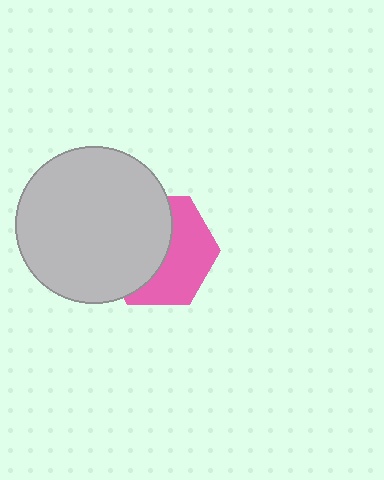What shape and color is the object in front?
The object in front is a light gray circle.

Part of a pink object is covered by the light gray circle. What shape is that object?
It is a hexagon.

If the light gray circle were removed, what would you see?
You would see the complete pink hexagon.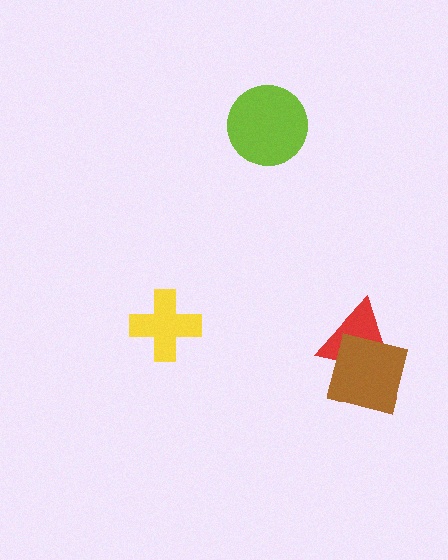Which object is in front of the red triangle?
The brown square is in front of the red triangle.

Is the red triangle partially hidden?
Yes, it is partially covered by another shape.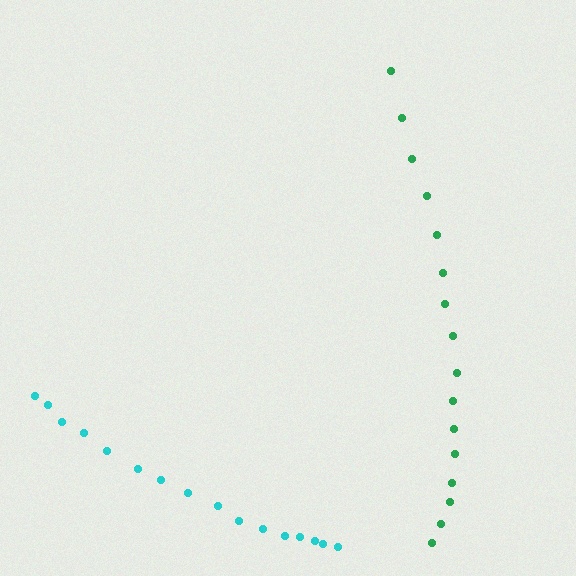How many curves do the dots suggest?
There are 2 distinct paths.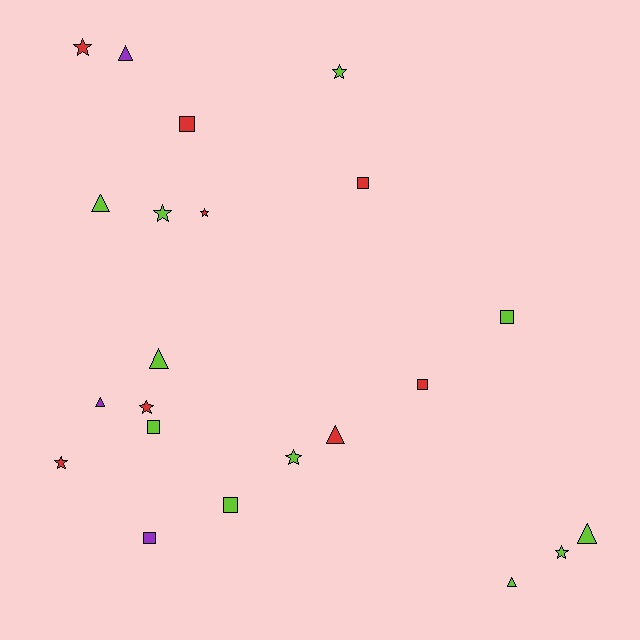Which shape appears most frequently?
Star, with 8 objects.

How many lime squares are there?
There are 3 lime squares.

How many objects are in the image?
There are 22 objects.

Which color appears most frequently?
Lime, with 11 objects.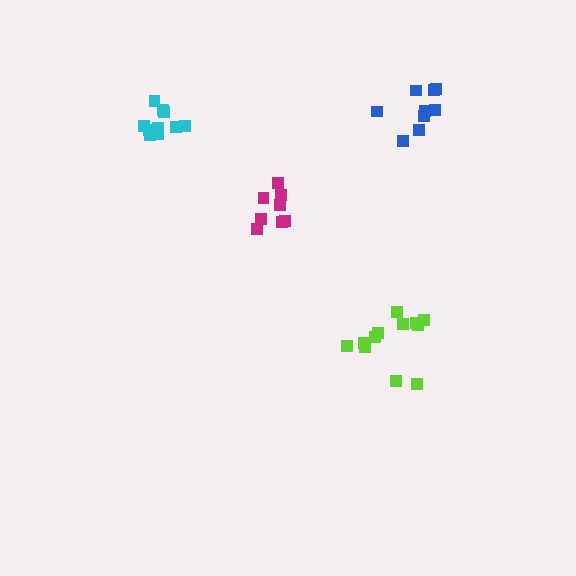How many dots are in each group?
Group 1: 8 dots, Group 2: 9 dots, Group 3: 12 dots, Group 4: 10 dots (39 total).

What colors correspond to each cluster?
The clusters are colored: magenta, blue, lime, cyan.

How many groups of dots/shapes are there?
There are 4 groups.